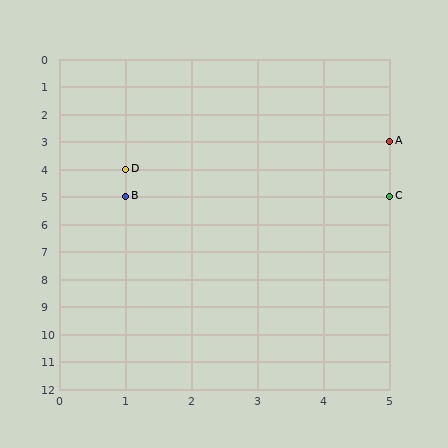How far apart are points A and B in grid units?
Points A and B are 4 columns and 2 rows apart (about 4.5 grid units diagonally).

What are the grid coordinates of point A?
Point A is at grid coordinates (5, 3).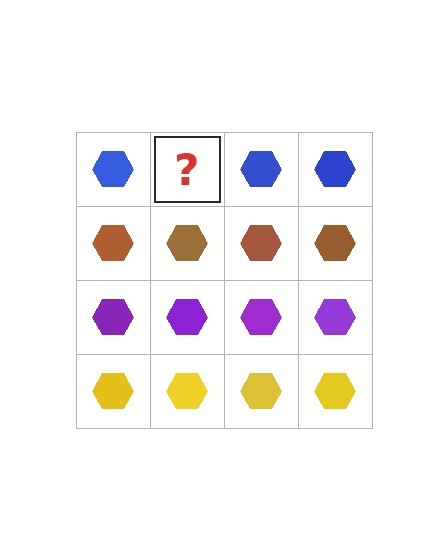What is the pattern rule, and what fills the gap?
The rule is that each row has a consistent color. The gap should be filled with a blue hexagon.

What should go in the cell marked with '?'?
The missing cell should contain a blue hexagon.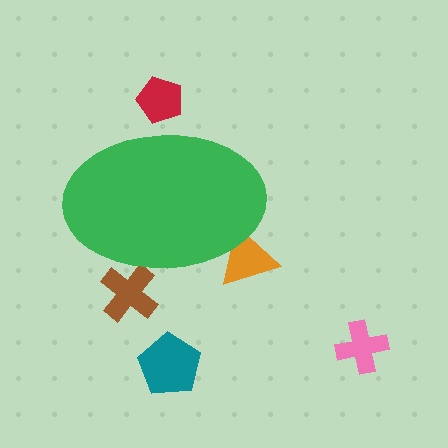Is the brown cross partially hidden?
Yes, the brown cross is partially hidden behind the green ellipse.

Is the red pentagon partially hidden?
Yes, the red pentagon is partially hidden behind the green ellipse.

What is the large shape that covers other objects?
A green ellipse.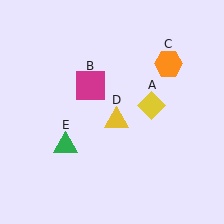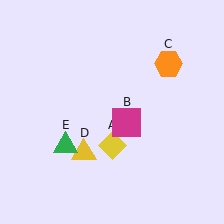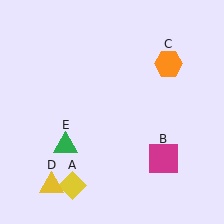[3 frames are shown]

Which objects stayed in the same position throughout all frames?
Orange hexagon (object C) and green triangle (object E) remained stationary.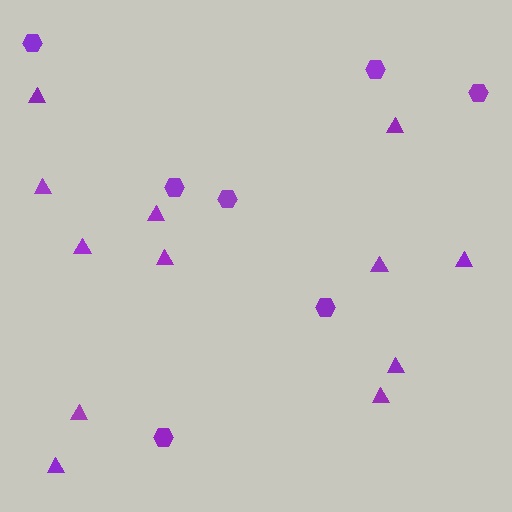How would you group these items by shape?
There are 2 groups: one group of hexagons (7) and one group of triangles (12).